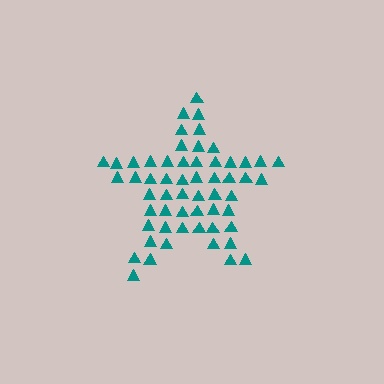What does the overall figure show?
The overall figure shows a star.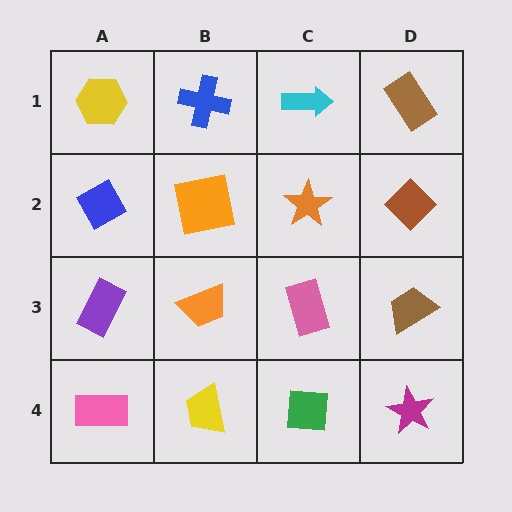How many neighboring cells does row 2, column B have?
4.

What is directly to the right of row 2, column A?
An orange square.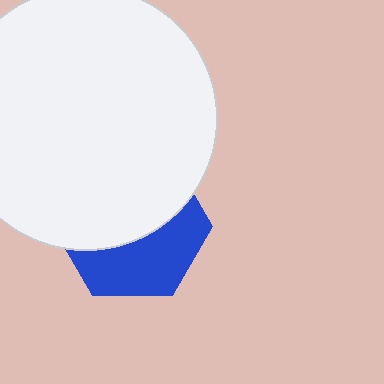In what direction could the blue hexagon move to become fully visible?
The blue hexagon could move down. That would shift it out from behind the white circle entirely.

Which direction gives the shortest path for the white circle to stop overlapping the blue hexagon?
Moving up gives the shortest separation.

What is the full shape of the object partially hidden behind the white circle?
The partially hidden object is a blue hexagon.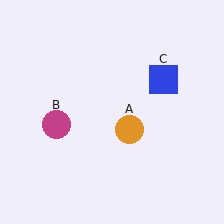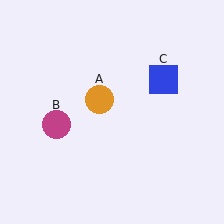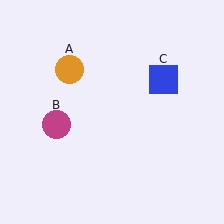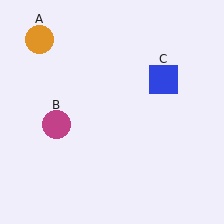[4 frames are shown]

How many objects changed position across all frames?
1 object changed position: orange circle (object A).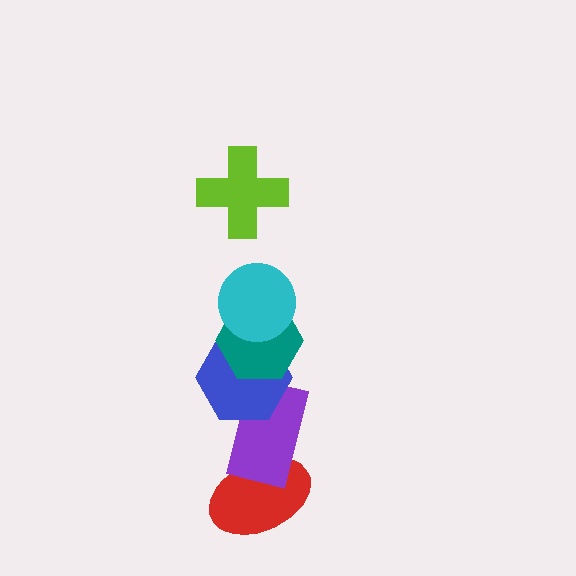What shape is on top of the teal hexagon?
The cyan circle is on top of the teal hexagon.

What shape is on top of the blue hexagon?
The teal hexagon is on top of the blue hexagon.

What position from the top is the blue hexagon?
The blue hexagon is 4th from the top.